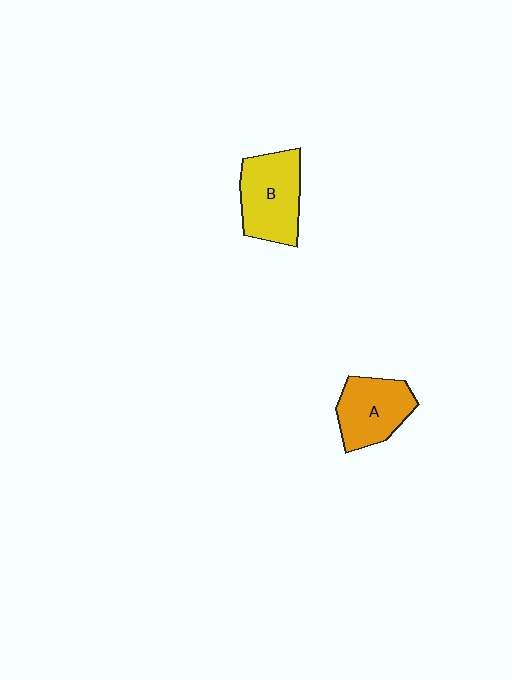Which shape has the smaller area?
Shape A (orange).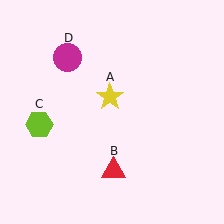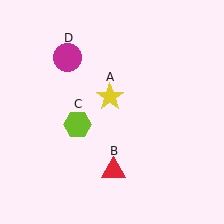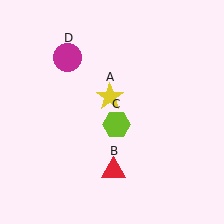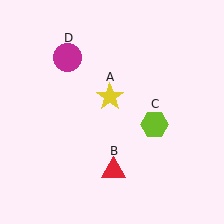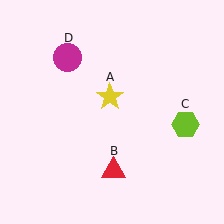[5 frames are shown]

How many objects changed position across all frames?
1 object changed position: lime hexagon (object C).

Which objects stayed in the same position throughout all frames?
Yellow star (object A) and red triangle (object B) and magenta circle (object D) remained stationary.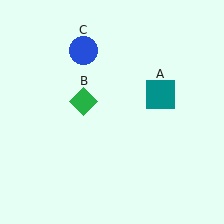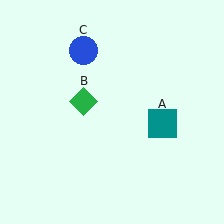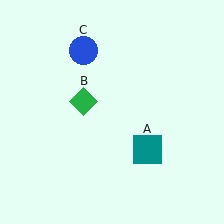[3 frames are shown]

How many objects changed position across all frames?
1 object changed position: teal square (object A).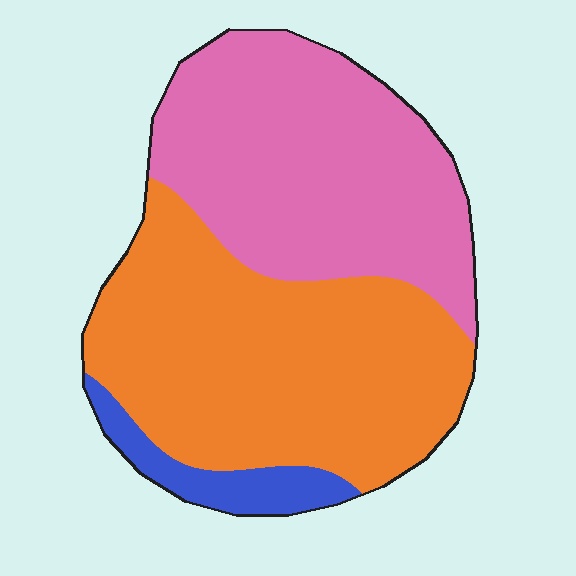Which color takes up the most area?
Orange, at roughly 50%.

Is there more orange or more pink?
Orange.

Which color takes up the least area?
Blue, at roughly 10%.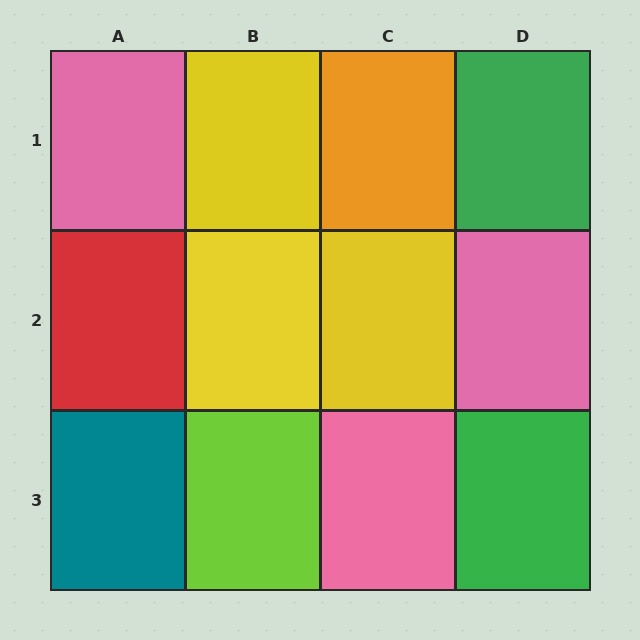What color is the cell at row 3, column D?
Green.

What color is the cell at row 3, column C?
Pink.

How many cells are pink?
3 cells are pink.